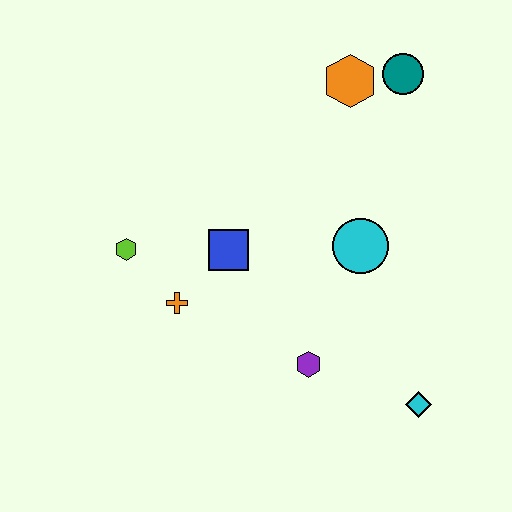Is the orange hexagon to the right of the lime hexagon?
Yes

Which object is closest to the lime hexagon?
The orange cross is closest to the lime hexagon.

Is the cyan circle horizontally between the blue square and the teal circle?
Yes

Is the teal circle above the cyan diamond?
Yes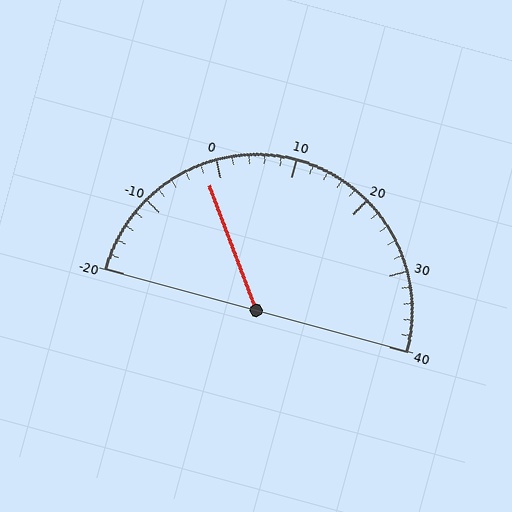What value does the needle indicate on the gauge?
The needle indicates approximately -2.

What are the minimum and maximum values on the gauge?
The gauge ranges from -20 to 40.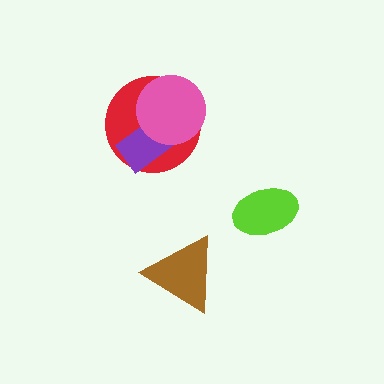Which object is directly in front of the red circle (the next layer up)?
The purple rectangle is directly in front of the red circle.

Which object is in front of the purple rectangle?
The pink circle is in front of the purple rectangle.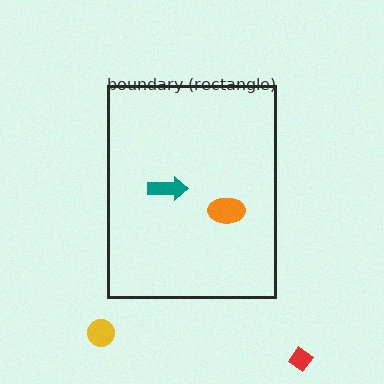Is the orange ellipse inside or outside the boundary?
Inside.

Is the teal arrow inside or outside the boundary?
Inside.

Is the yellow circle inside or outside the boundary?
Outside.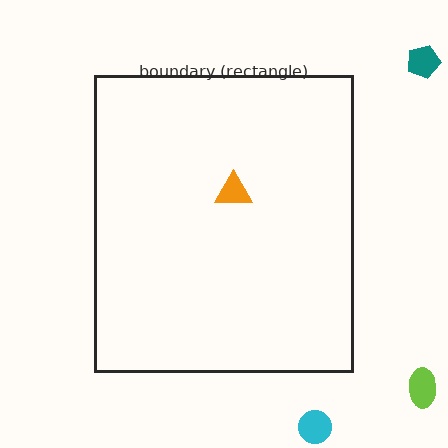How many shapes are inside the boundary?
1 inside, 3 outside.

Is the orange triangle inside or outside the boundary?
Inside.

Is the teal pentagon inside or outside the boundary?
Outside.